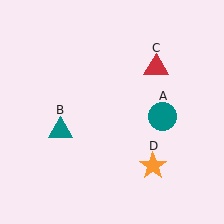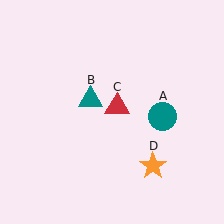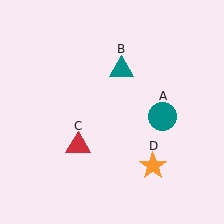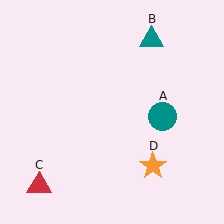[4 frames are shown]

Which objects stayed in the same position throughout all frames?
Teal circle (object A) and orange star (object D) remained stationary.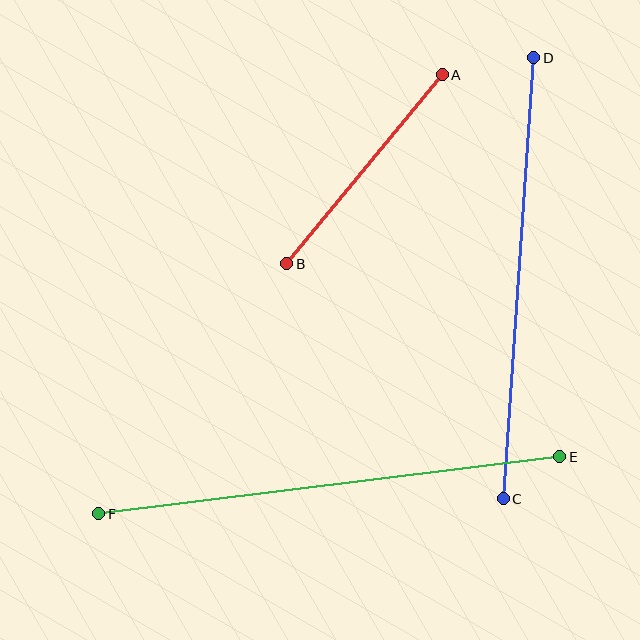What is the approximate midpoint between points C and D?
The midpoint is at approximately (519, 278) pixels.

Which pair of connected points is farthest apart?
Points E and F are farthest apart.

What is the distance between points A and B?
The distance is approximately 245 pixels.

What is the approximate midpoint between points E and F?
The midpoint is at approximately (329, 485) pixels.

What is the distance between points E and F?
The distance is approximately 465 pixels.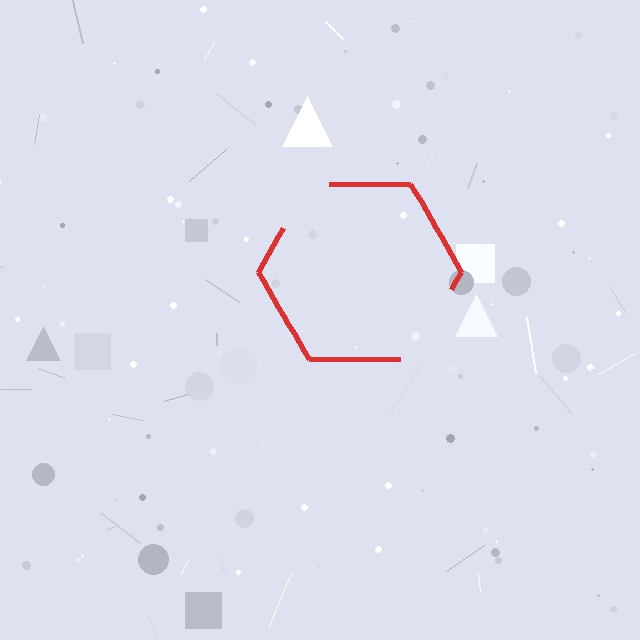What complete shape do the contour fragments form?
The contour fragments form a hexagon.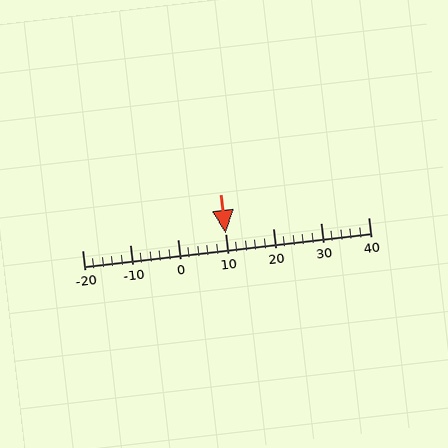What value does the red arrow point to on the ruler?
The red arrow points to approximately 10.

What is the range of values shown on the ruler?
The ruler shows values from -20 to 40.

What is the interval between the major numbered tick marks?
The major tick marks are spaced 10 units apart.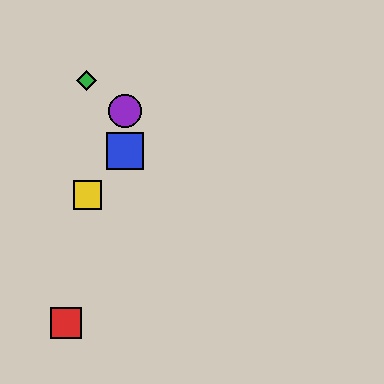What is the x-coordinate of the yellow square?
The yellow square is at x≈88.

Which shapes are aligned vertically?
The blue square, the purple circle are aligned vertically.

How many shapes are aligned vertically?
2 shapes (the blue square, the purple circle) are aligned vertically.